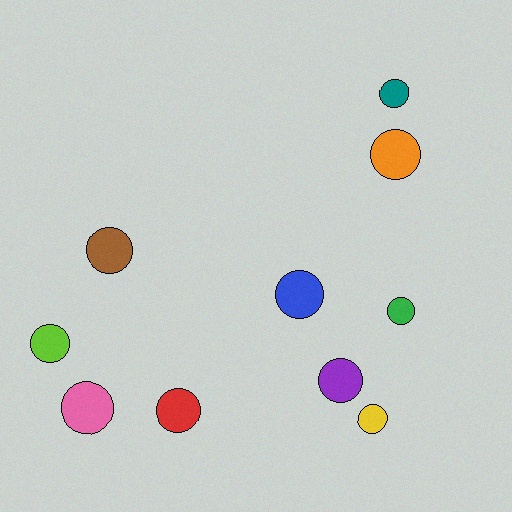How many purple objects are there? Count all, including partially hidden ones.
There is 1 purple object.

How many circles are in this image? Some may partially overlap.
There are 10 circles.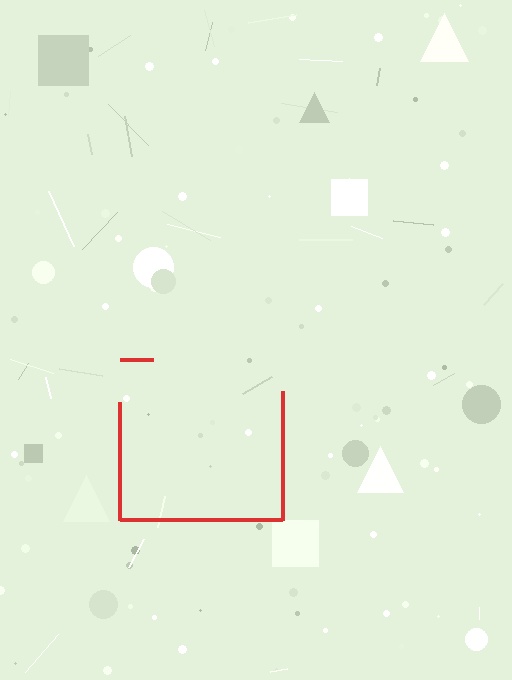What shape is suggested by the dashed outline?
The dashed outline suggests a square.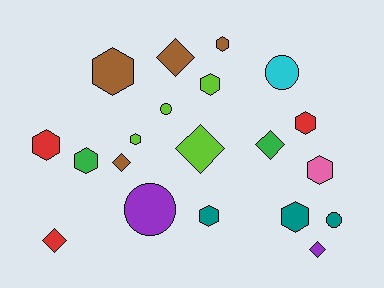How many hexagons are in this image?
There are 10 hexagons.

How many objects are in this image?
There are 20 objects.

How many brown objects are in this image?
There are 4 brown objects.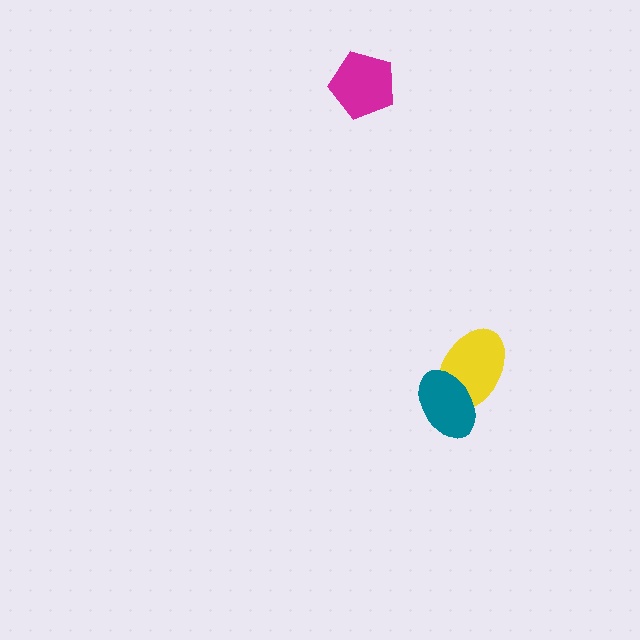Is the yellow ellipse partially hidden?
Yes, it is partially covered by another shape.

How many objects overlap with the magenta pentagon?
0 objects overlap with the magenta pentagon.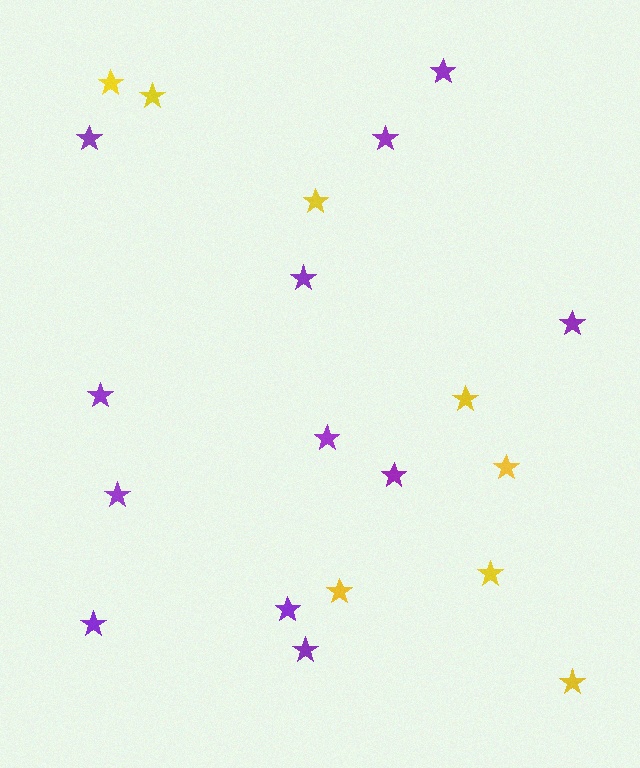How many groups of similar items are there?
There are 2 groups: one group of purple stars (12) and one group of yellow stars (8).